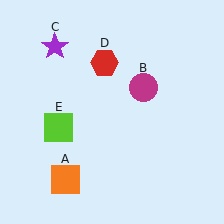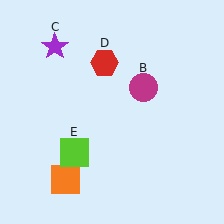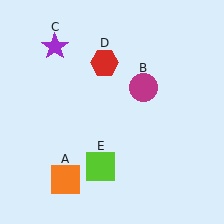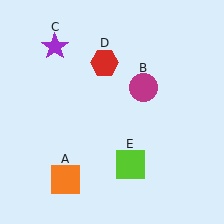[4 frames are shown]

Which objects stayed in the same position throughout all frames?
Orange square (object A) and magenta circle (object B) and purple star (object C) and red hexagon (object D) remained stationary.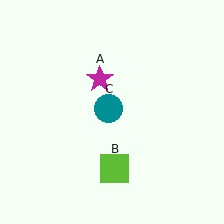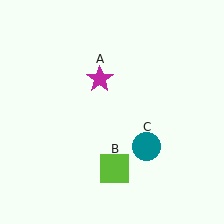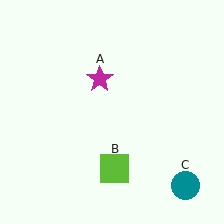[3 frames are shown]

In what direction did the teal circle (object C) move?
The teal circle (object C) moved down and to the right.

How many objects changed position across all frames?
1 object changed position: teal circle (object C).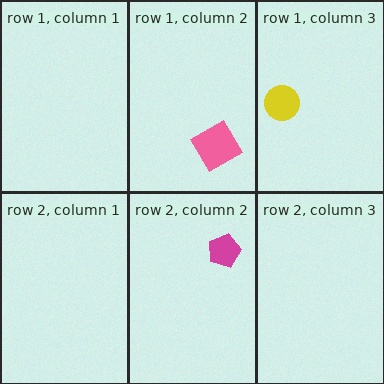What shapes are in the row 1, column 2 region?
The pink diamond.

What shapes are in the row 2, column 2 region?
The magenta pentagon.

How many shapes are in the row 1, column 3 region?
1.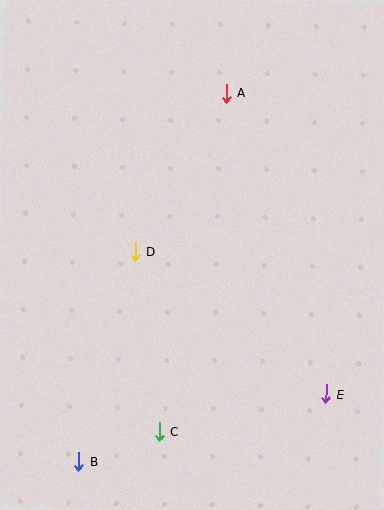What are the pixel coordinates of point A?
Point A is at (226, 93).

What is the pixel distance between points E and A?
The distance between E and A is 317 pixels.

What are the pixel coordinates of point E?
Point E is at (326, 394).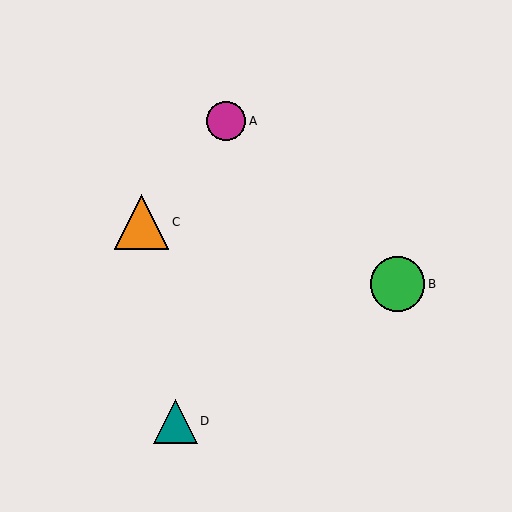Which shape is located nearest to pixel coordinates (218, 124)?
The magenta circle (labeled A) at (226, 121) is nearest to that location.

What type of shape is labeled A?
Shape A is a magenta circle.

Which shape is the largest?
The green circle (labeled B) is the largest.